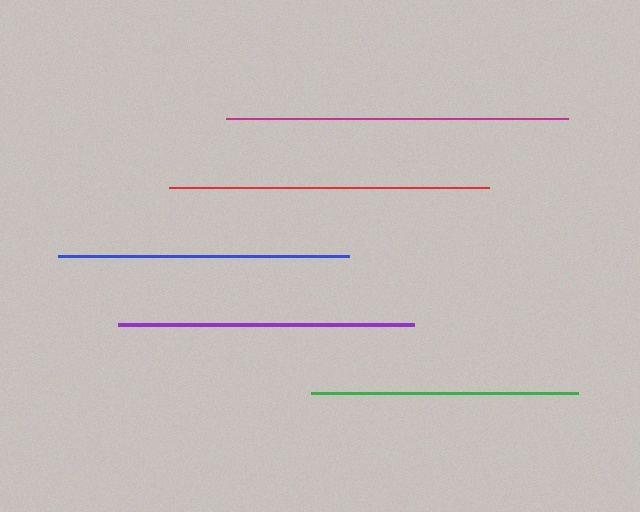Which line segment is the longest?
The magenta line is the longest at approximately 342 pixels.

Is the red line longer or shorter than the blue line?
The red line is longer than the blue line.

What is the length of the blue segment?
The blue segment is approximately 292 pixels long.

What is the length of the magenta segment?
The magenta segment is approximately 342 pixels long.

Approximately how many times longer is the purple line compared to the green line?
The purple line is approximately 1.1 times the length of the green line.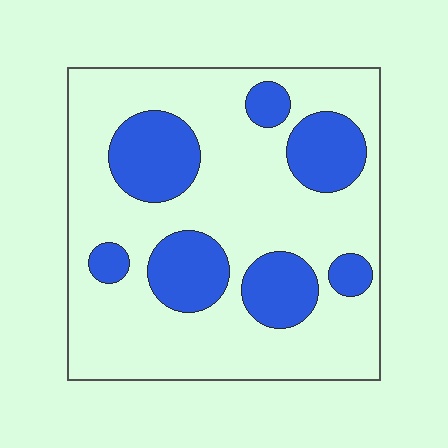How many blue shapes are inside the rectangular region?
7.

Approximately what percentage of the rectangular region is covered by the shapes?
Approximately 25%.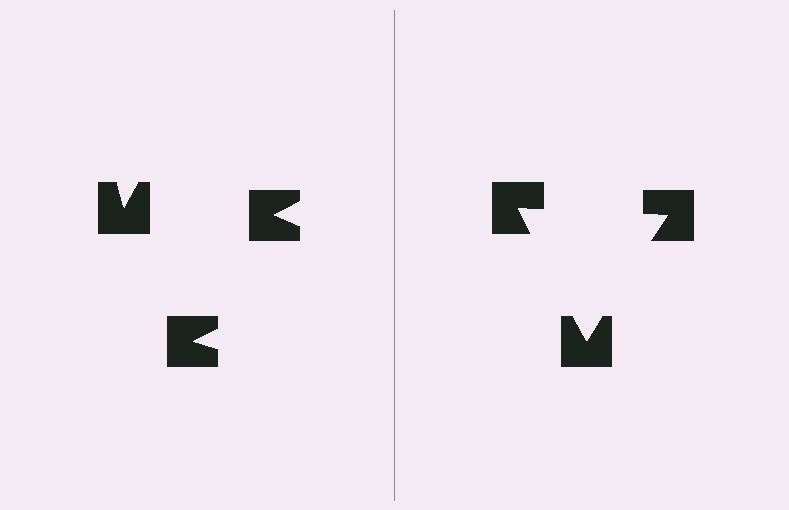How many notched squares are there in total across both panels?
6 — 3 on each side.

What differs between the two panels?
The notched squares are positioned identically on both sides; only the wedge orientations differ. On the right they align to a triangle; on the left they are misaligned.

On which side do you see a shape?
An illusory triangle appears on the right side. On the left side the wedge cuts are rotated, so no coherent shape forms.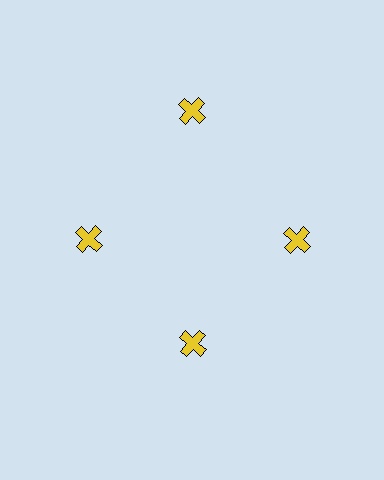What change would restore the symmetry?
The symmetry would be restored by moving it inward, back onto the ring so that all 4 crosses sit at equal angles and equal distance from the center.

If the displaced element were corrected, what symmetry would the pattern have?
It would have 4-fold rotational symmetry — the pattern would map onto itself every 90 degrees.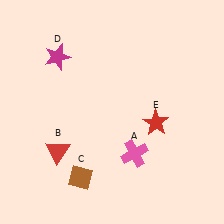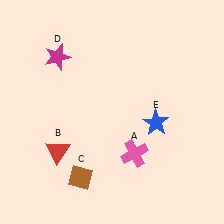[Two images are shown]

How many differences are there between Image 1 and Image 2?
There is 1 difference between the two images.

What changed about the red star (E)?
In Image 1, E is red. In Image 2, it changed to blue.